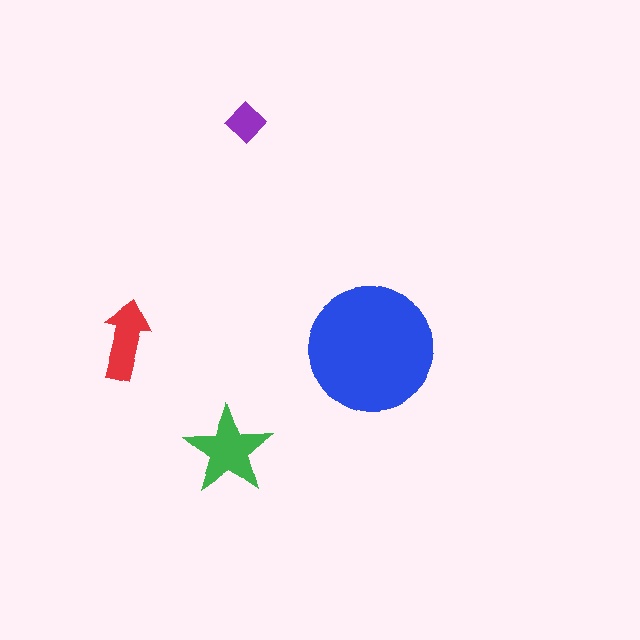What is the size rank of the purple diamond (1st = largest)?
4th.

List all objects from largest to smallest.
The blue circle, the green star, the red arrow, the purple diamond.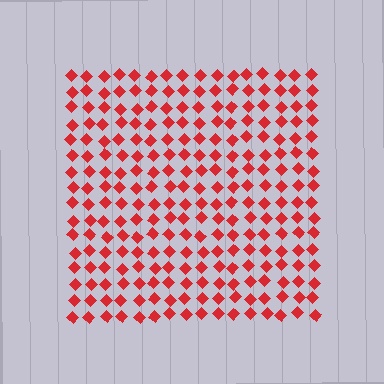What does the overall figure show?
The overall figure shows a square.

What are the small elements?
The small elements are diamonds.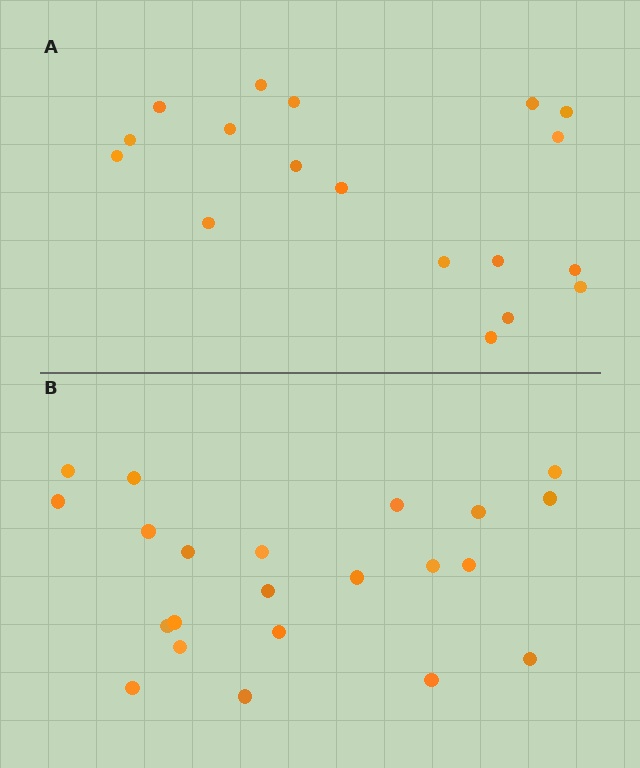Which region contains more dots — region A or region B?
Region B (the bottom region) has more dots.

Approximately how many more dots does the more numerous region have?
Region B has about 4 more dots than region A.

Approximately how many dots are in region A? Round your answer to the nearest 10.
About 20 dots. (The exact count is 18, which rounds to 20.)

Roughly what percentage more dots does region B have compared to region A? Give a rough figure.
About 20% more.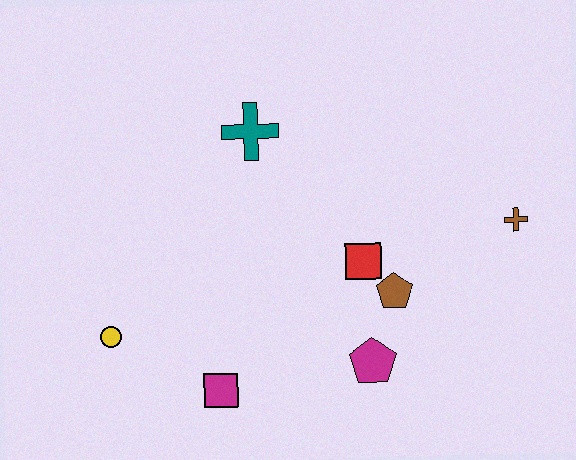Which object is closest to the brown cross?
The brown pentagon is closest to the brown cross.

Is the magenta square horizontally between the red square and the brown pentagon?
No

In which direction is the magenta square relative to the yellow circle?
The magenta square is to the right of the yellow circle.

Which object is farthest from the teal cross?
The brown cross is farthest from the teal cross.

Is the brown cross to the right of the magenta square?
Yes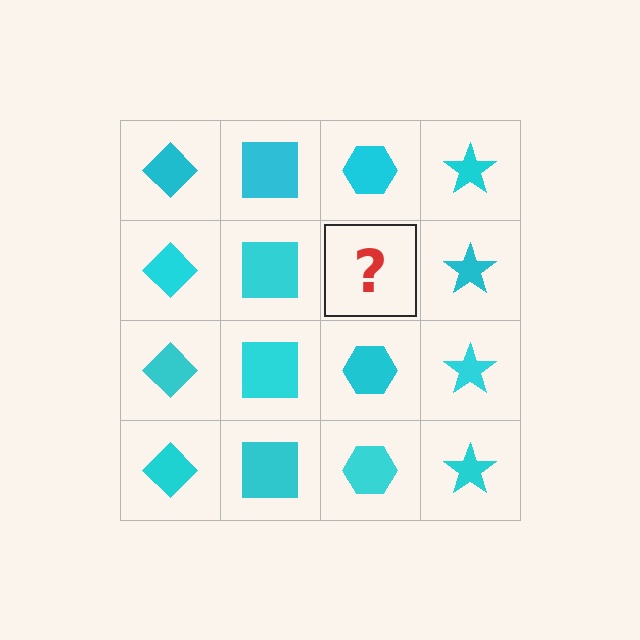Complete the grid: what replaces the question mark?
The question mark should be replaced with a cyan hexagon.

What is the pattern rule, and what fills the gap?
The rule is that each column has a consistent shape. The gap should be filled with a cyan hexagon.